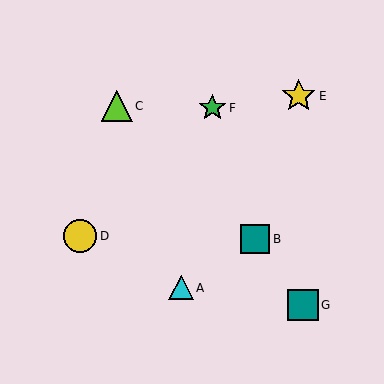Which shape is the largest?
The yellow star (labeled E) is the largest.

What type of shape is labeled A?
Shape A is a cyan triangle.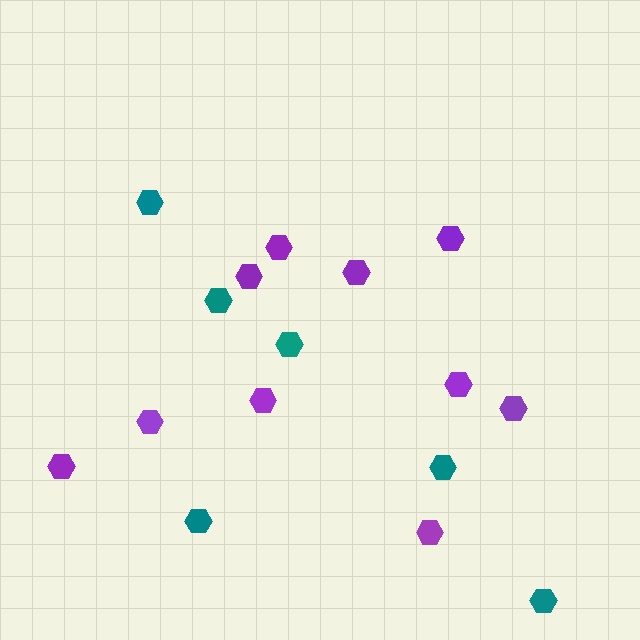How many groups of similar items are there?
There are 2 groups: one group of purple hexagons (10) and one group of teal hexagons (6).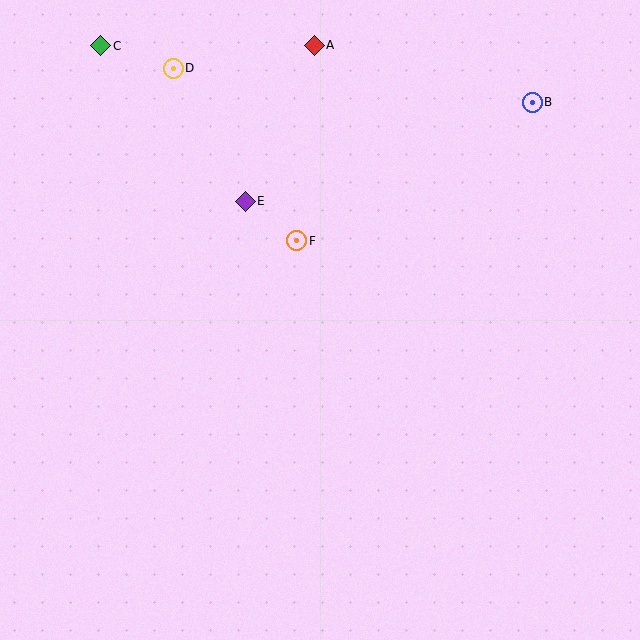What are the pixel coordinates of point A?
Point A is at (314, 45).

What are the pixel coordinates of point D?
Point D is at (173, 68).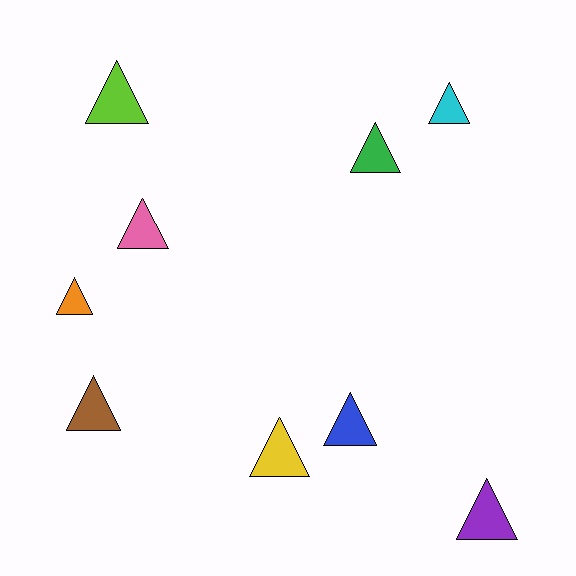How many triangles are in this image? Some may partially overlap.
There are 9 triangles.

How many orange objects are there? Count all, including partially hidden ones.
There is 1 orange object.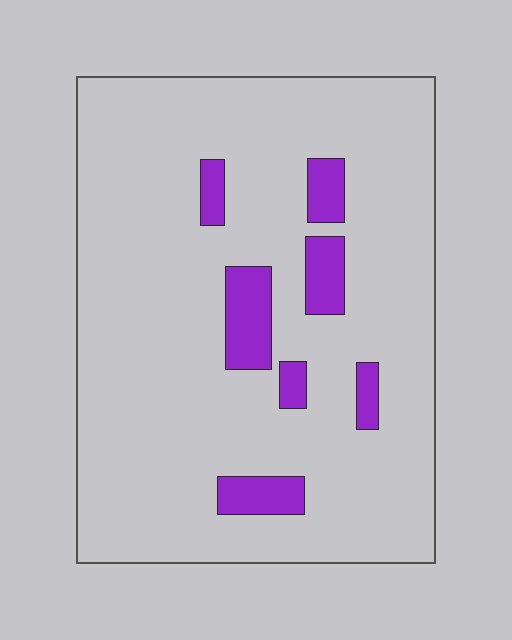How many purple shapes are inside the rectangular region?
7.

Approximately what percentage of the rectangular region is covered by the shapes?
Approximately 10%.